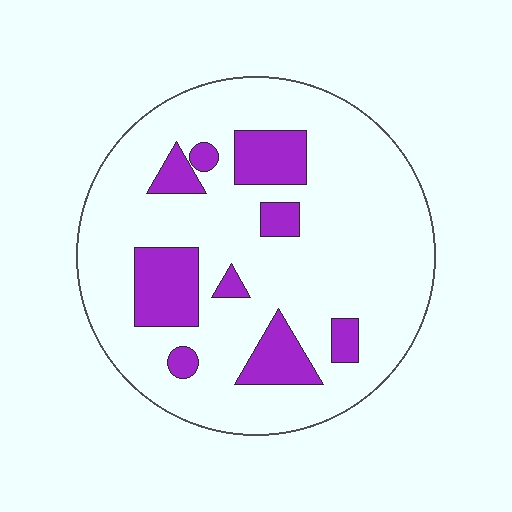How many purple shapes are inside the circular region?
9.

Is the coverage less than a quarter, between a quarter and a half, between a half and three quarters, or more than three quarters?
Less than a quarter.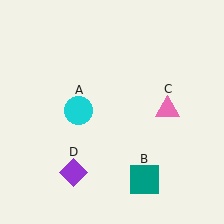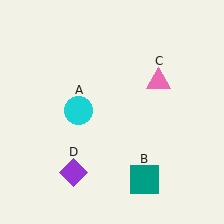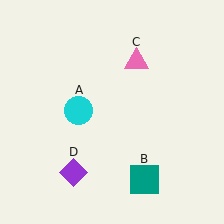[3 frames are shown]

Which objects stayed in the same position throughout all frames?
Cyan circle (object A) and teal square (object B) and purple diamond (object D) remained stationary.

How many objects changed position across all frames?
1 object changed position: pink triangle (object C).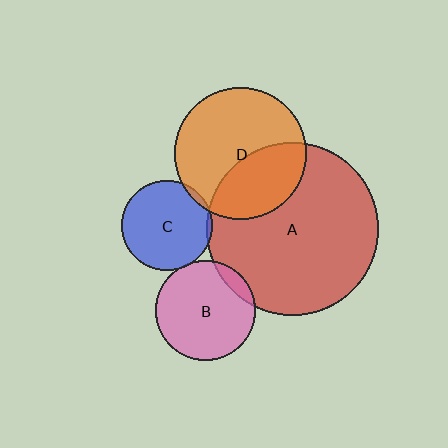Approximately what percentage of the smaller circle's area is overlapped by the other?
Approximately 5%.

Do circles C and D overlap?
Yes.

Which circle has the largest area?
Circle A (red).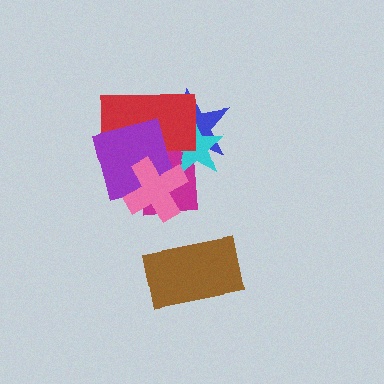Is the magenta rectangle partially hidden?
Yes, it is partially covered by another shape.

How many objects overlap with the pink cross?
4 objects overlap with the pink cross.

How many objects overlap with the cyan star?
5 objects overlap with the cyan star.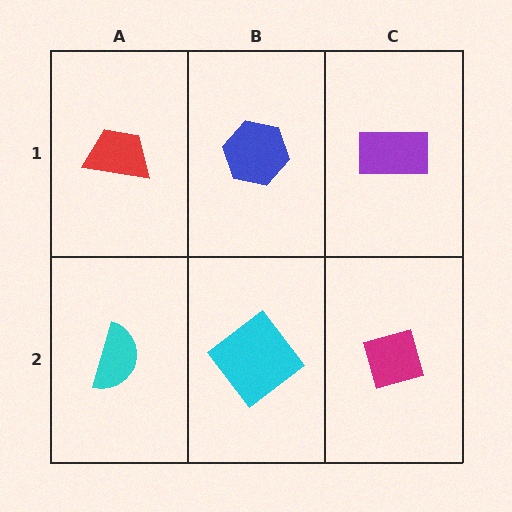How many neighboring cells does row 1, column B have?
3.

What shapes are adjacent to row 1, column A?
A cyan semicircle (row 2, column A), a blue hexagon (row 1, column B).